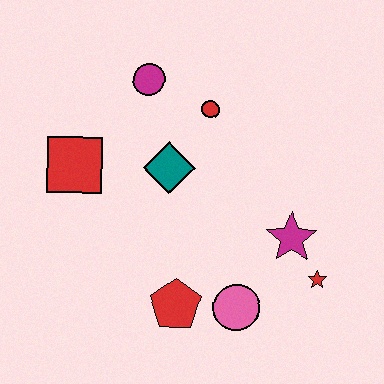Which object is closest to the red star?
The magenta star is closest to the red star.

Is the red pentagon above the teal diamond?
No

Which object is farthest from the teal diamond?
The red star is farthest from the teal diamond.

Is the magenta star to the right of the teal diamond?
Yes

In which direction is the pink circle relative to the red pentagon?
The pink circle is to the right of the red pentagon.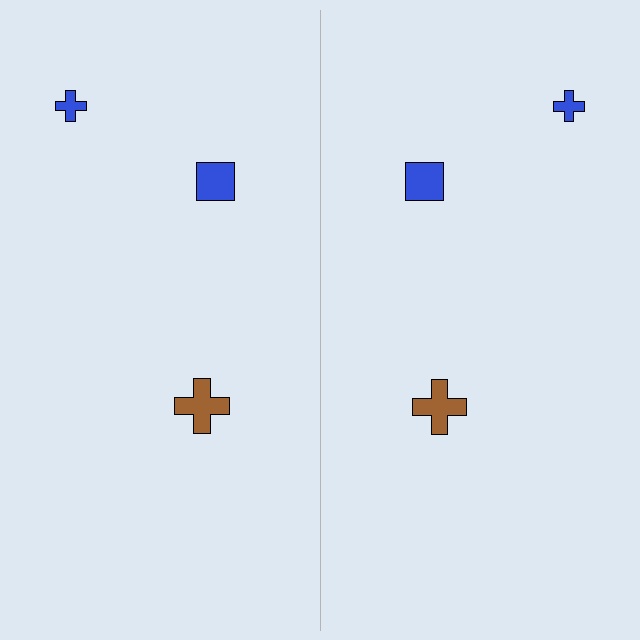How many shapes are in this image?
There are 6 shapes in this image.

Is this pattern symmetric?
Yes, this pattern has bilateral (reflection) symmetry.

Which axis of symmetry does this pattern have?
The pattern has a vertical axis of symmetry running through the center of the image.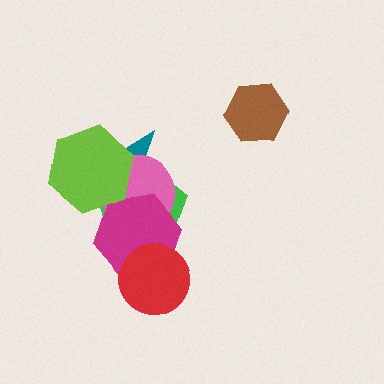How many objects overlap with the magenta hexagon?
4 objects overlap with the magenta hexagon.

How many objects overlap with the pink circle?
4 objects overlap with the pink circle.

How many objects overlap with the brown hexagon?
0 objects overlap with the brown hexagon.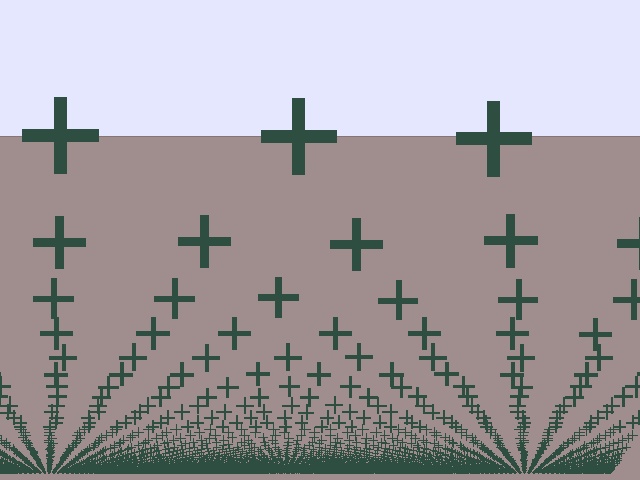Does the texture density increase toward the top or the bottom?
Density increases toward the bottom.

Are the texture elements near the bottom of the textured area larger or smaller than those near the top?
Smaller. The gradient is inverted — elements near the bottom are smaller and denser.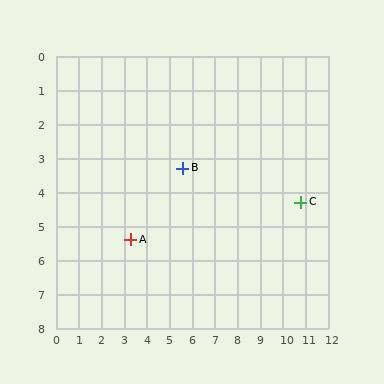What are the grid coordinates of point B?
Point B is at approximately (5.6, 3.3).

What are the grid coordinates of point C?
Point C is at approximately (10.8, 4.3).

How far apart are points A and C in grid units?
Points A and C are about 7.6 grid units apart.